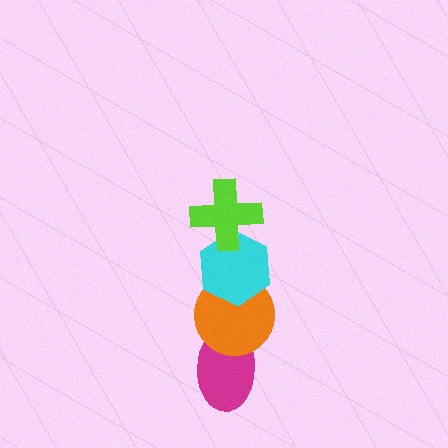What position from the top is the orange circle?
The orange circle is 3rd from the top.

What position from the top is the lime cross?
The lime cross is 1st from the top.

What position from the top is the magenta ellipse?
The magenta ellipse is 4th from the top.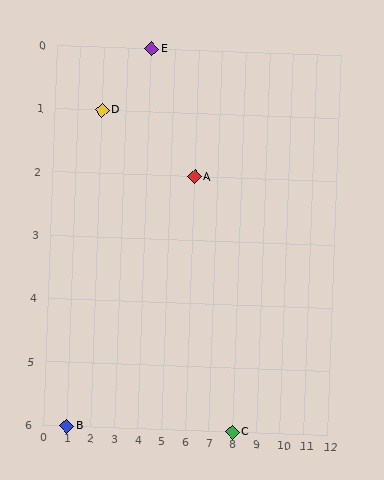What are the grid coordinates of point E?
Point E is at grid coordinates (4, 0).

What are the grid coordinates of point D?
Point D is at grid coordinates (2, 1).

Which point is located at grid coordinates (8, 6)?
Point C is at (8, 6).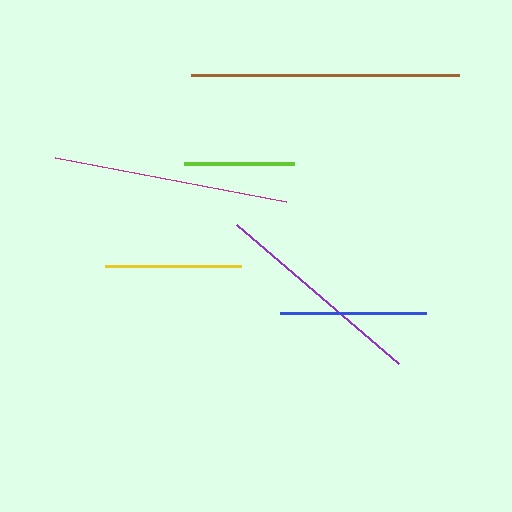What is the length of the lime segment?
The lime segment is approximately 109 pixels long.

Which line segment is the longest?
The brown line is the longest at approximately 267 pixels.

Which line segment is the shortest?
The lime line is the shortest at approximately 109 pixels.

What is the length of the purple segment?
The purple segment is approximately 214 pixels long.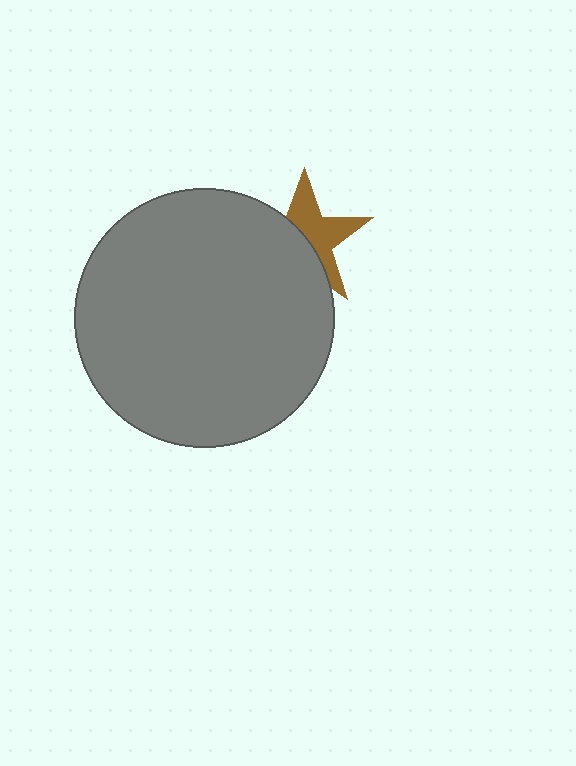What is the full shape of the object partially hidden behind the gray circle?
The partially hidden object is a brown star.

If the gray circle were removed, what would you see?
You would see the complete brown star.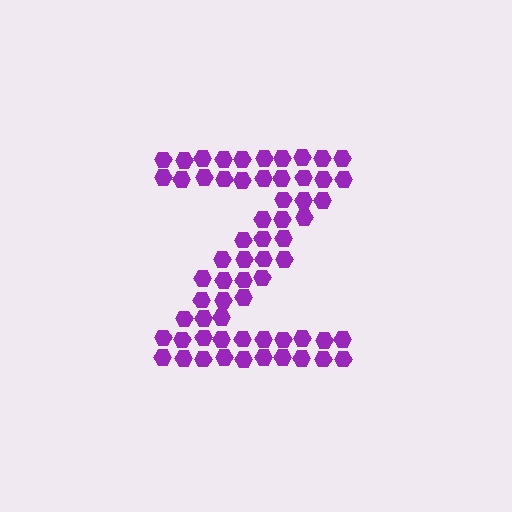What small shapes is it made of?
It is made of small hexagons.